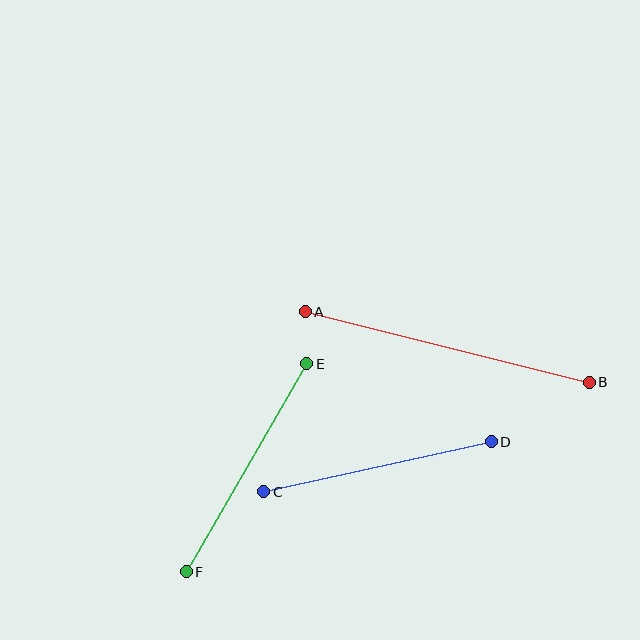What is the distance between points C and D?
The distance is approximately 233 pixels.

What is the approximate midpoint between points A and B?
The midpoint is at approximately (447, 347) pixels.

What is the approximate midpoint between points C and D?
The midpoint is at approximately (378, 467) pixels.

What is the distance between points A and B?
The distance is approximately 292 pixels.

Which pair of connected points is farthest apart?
Points A and B are farthest apart.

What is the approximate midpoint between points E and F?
The midpoint is at approximately (246, 468) pixels.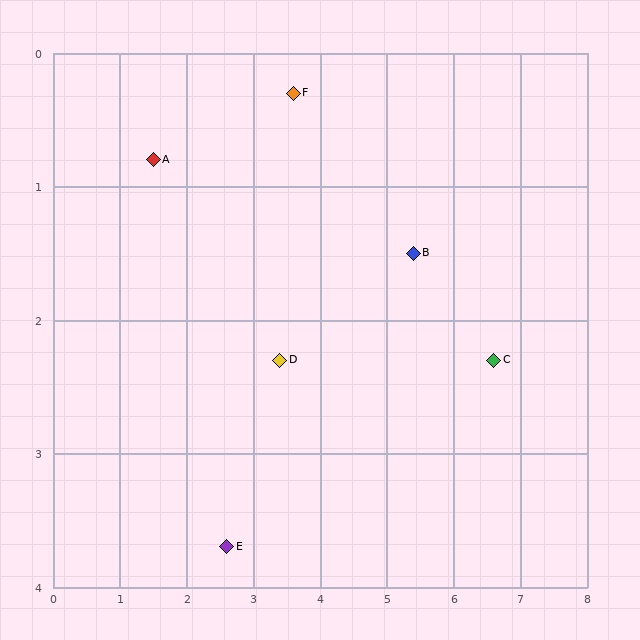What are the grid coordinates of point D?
Point D is at approximately (3.4, 2.3).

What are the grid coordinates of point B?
Point B is at approximately (5.4, 1.5).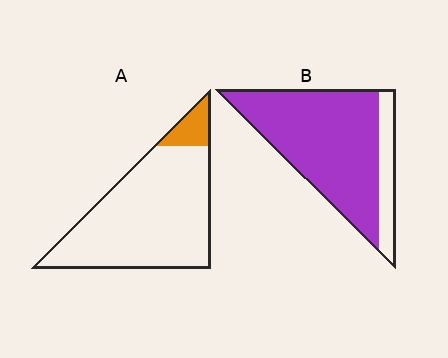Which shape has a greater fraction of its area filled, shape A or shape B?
Shape B.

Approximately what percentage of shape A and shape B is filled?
A is approximately 10% and B is approximately 80%.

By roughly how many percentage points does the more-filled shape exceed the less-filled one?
By roughly 70 percentage points (B over A).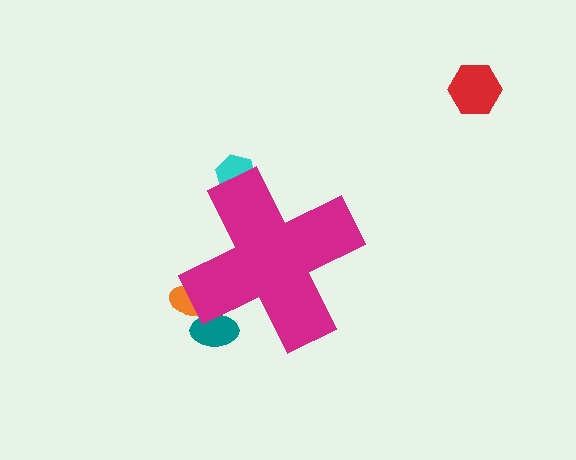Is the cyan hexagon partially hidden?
Yes, the cyan hexagon is partially hidden behind the magenta cross.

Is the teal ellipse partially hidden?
Yes, the teal ellipse is partially hidden behind the magenta cross.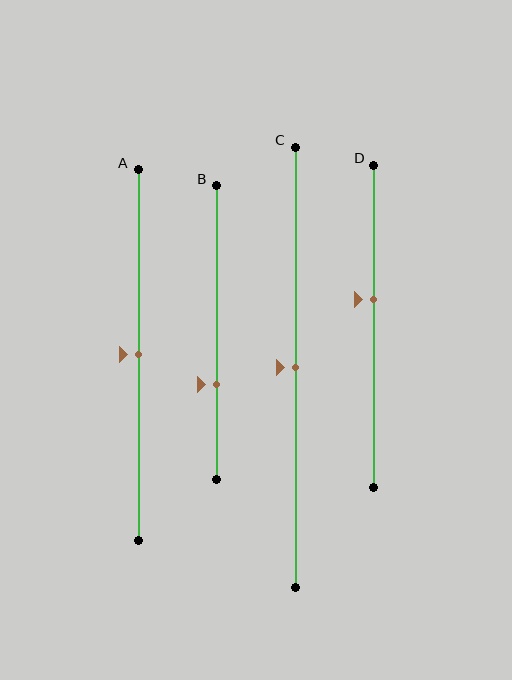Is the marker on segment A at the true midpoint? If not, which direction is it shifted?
Yes, the marker on segment A is at the true midpoint.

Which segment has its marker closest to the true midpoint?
Segment A has its marker closest to the true midpoint.